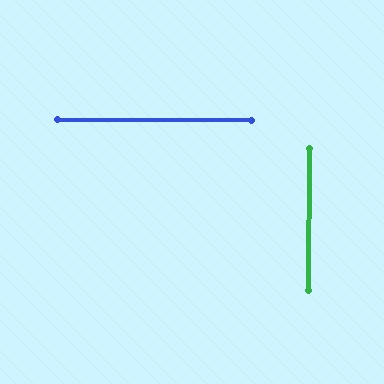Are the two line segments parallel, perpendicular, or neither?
Perpendicular — they meet at approximately 90°.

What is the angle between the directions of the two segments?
Approximately 90 degrees.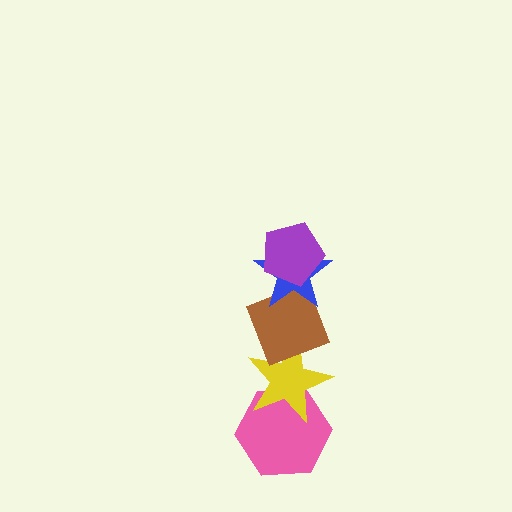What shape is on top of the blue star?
The purple pentagon is on top of the blue star.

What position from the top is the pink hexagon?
The pink hexagon is 5th from the top.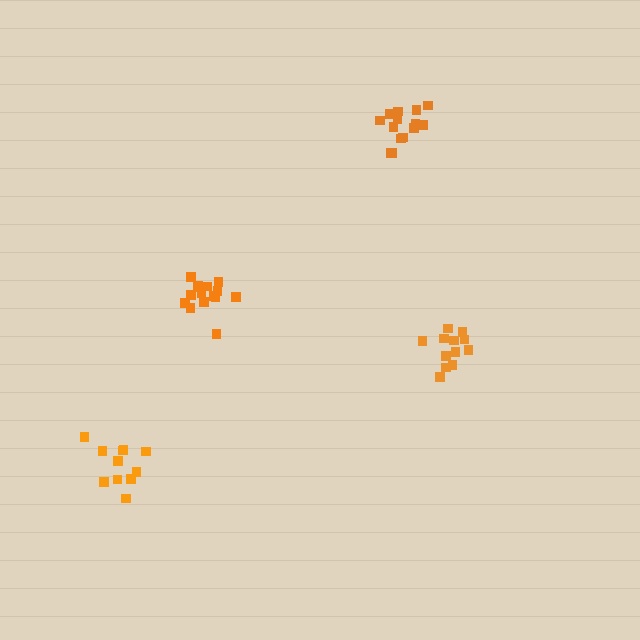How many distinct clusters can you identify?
There are 4 distinct clusters.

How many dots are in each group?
Group 1: 12 dots, Group 2: 15 dots, Group 3: 14 dots, Group 4: 11 dots (52 total).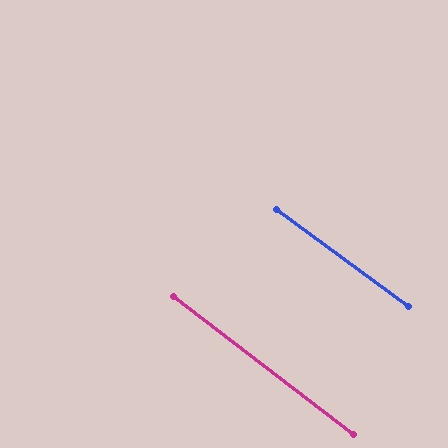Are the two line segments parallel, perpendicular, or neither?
Parallel — their directions differ by only 1.6°.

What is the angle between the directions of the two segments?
Approximately 2 degrees.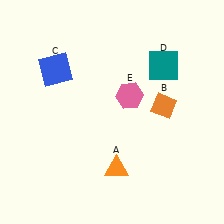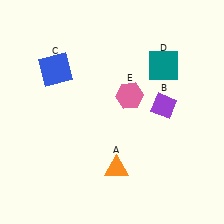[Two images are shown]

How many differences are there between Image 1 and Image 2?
There is 1 difference between the two images.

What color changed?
The diamond (B) changed from orange in Image 1 to purple in Image 2.